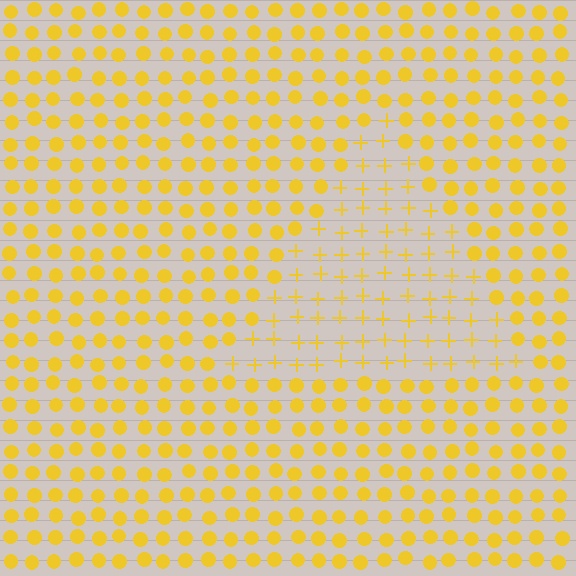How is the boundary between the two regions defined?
The boundary is defined by a change in element shape: plus signs inside vs. circles outside. All elements share the same color and spacing.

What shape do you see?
I see a triangle.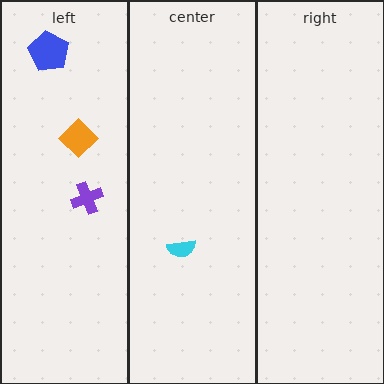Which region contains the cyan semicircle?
The center region.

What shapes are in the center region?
The cyan semicircle.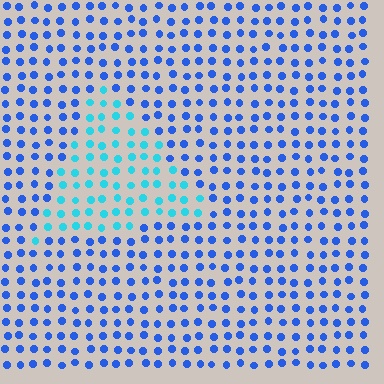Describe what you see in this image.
The image is filled with small blue elements in a uniform arrangement. A triangle-shaped region is visible where the elements are tinted to a slightly different hue, forming a subtle color boundary.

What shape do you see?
I see a triangle.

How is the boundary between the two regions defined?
The boundary is defined purely by a slight shift in hue (about 38 degrees). Spacing, size, and orientation are identical on both sides.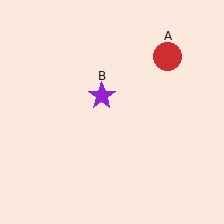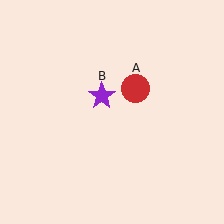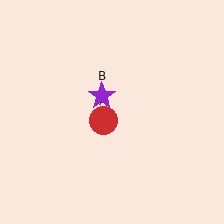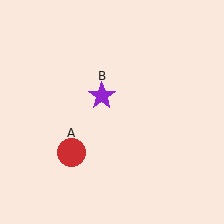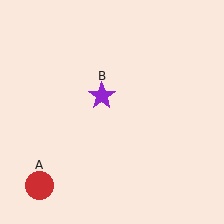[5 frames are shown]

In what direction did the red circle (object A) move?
The red circle (object A) moved down and to the left.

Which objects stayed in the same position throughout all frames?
Purple star (object B) remained stationary.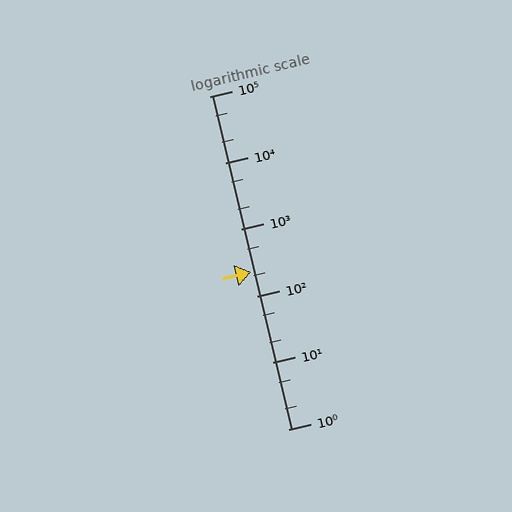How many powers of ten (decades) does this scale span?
The scale spans 5 decades, from 1 to 100000.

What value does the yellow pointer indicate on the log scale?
The pointer indicates approximately 230.